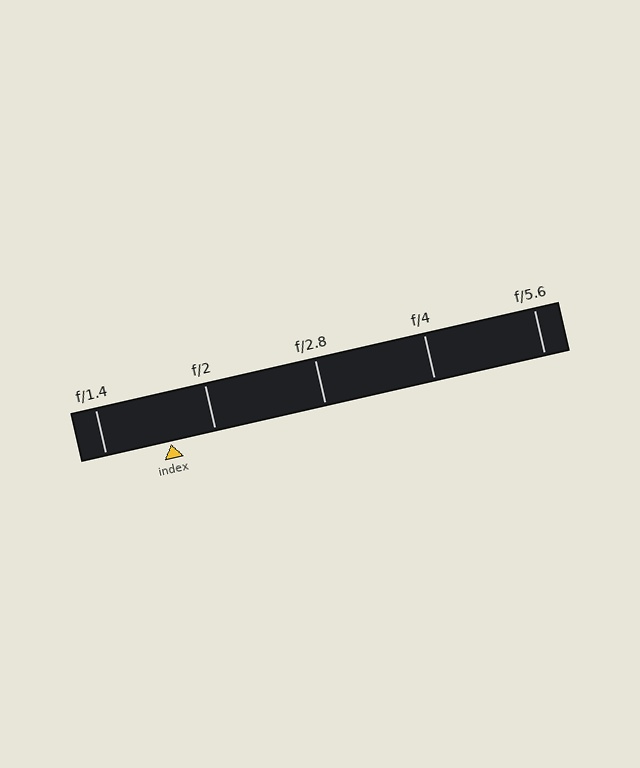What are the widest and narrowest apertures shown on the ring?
The widest aperture shown is f/1.4 and the narrowest is f/5.6.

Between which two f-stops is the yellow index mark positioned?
The index mark is between f/1.4 and f/2.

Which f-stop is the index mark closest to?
The index mark is closest to f/2.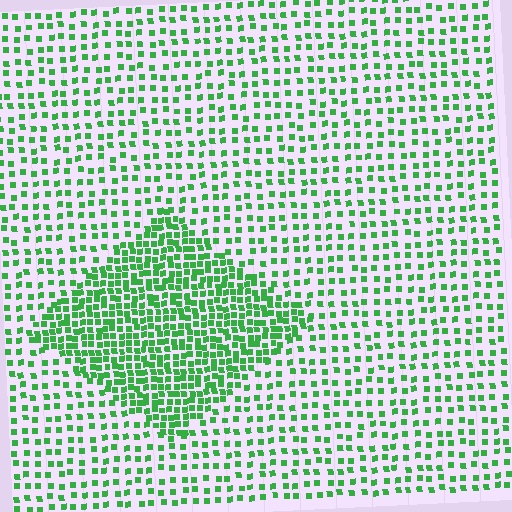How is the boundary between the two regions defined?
The boundary is defined by a change in element density (approximately 2.2x ratio). All elements are the same color, size, and shape.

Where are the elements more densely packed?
The elements are more densely packed inside the diamond boundary.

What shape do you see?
I see a diamond.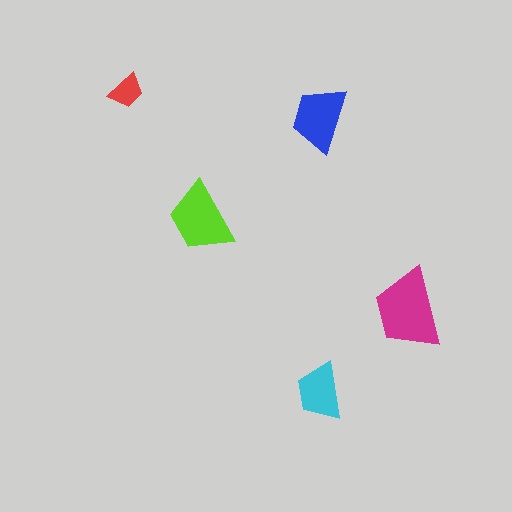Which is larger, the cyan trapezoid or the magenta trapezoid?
The magenta one.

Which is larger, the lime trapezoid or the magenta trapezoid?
The magenta one.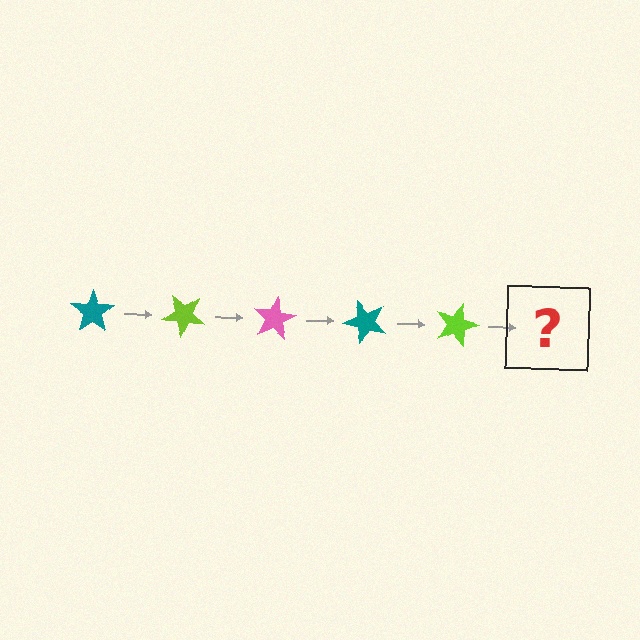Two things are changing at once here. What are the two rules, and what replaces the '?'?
The two rules are that it rotates 40 degrees each step and the color cycles through teal, lime, and pink. The '?' should be a pink star, rotated 200 degrees from the start.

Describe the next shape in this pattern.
It should be a pink star, rotated 200 degrees from the start.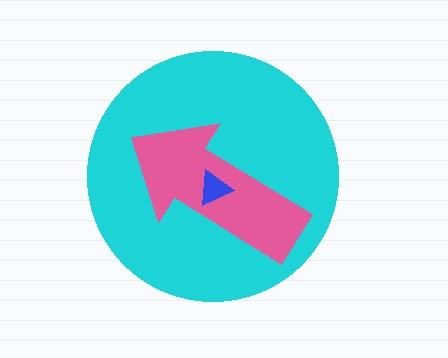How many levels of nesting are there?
3.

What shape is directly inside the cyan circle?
The pink arrow.